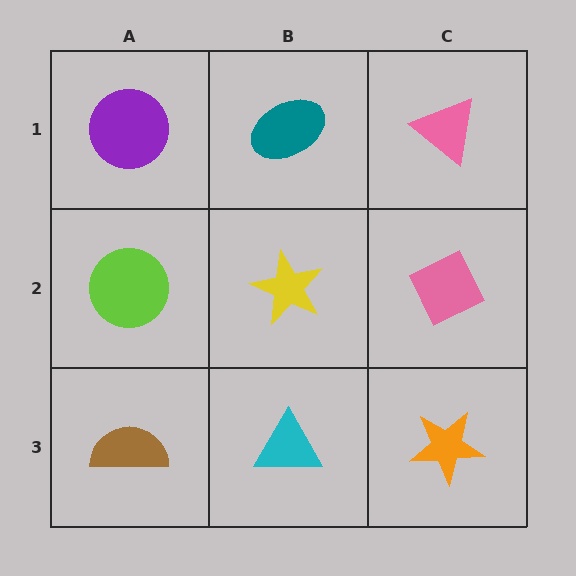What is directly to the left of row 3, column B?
A brown semicircle.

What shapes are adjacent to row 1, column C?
A pink diamond (row 2, column C), a teal ellipse (row 1, column B).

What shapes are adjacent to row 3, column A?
A lime circle (row 2, column A), a cyan triangle (row 3, column B).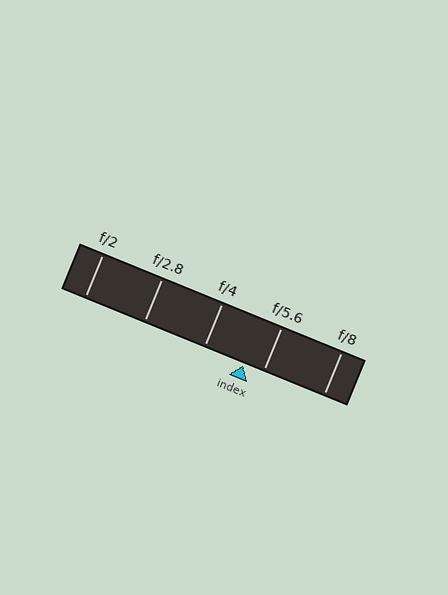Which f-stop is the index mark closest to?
The index mark is closest to f/5.6.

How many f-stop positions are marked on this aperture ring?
There are 5 f-stop positions marked.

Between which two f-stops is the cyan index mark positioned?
The index mark is between f/4 and f/5.6.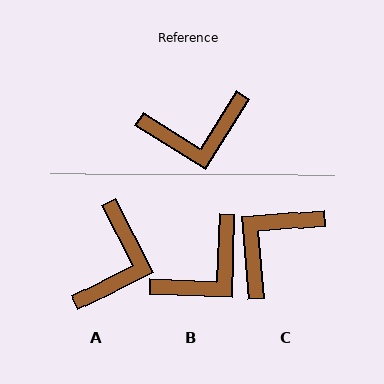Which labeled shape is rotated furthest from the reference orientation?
C, about 143 degrees away.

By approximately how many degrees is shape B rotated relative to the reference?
Approximately 30 degrees counter-clockwise.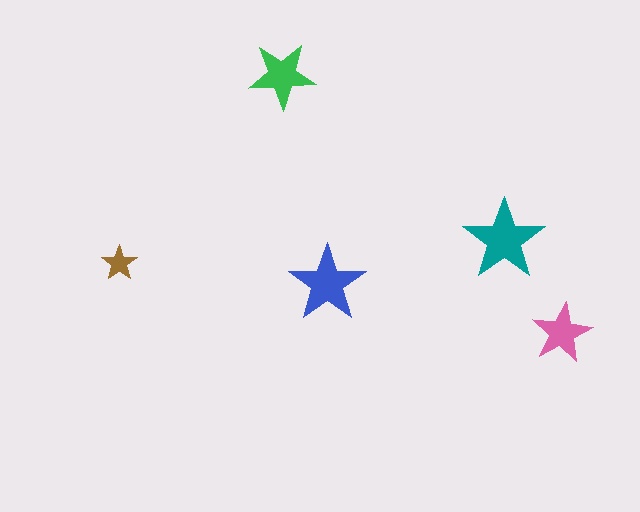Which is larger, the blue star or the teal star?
The teal one.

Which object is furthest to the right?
The pink star is rightmost.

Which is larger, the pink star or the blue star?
The blue one.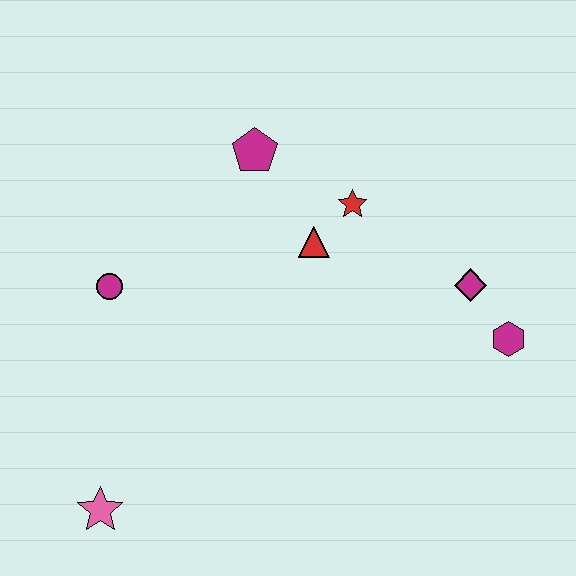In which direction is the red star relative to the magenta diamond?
The red star is to the left of the magenta diamond.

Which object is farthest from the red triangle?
The pink star is farthest from the red triangle.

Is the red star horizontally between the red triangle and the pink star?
No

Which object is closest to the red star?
The red triangle is closest to the red star.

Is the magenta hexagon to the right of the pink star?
Yes